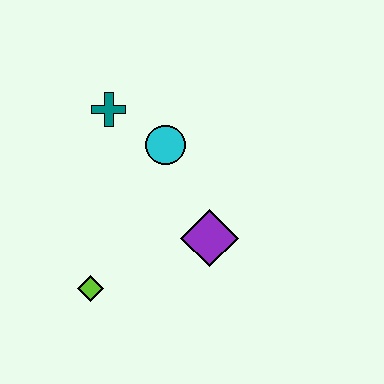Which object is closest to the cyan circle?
The teal cross is closest to the cyan circle.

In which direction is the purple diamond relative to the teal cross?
The purple diamond is below the teal cross.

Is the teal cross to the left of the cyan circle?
Yes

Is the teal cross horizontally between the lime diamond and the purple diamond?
Yes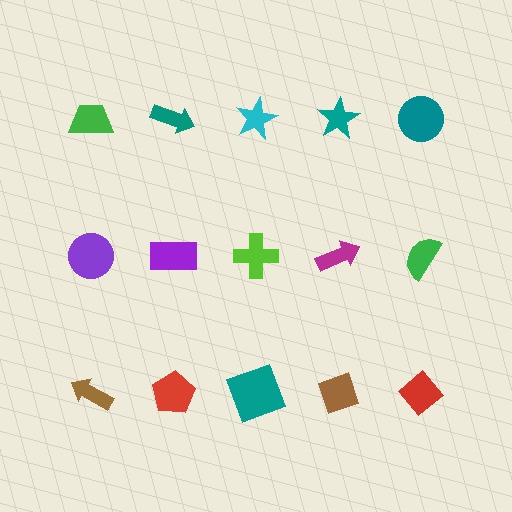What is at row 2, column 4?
A magenta arrow.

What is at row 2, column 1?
A purple circle.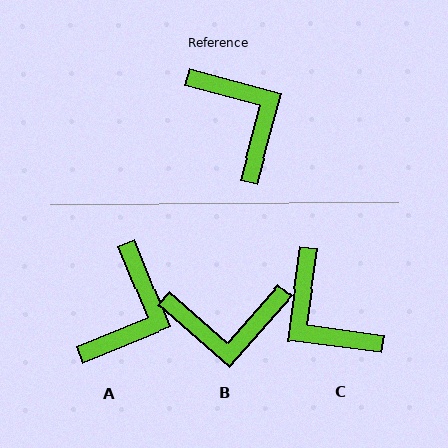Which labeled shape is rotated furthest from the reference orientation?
C, about 172 degrees away.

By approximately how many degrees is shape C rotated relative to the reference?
Approximately 172 degrees clockwise.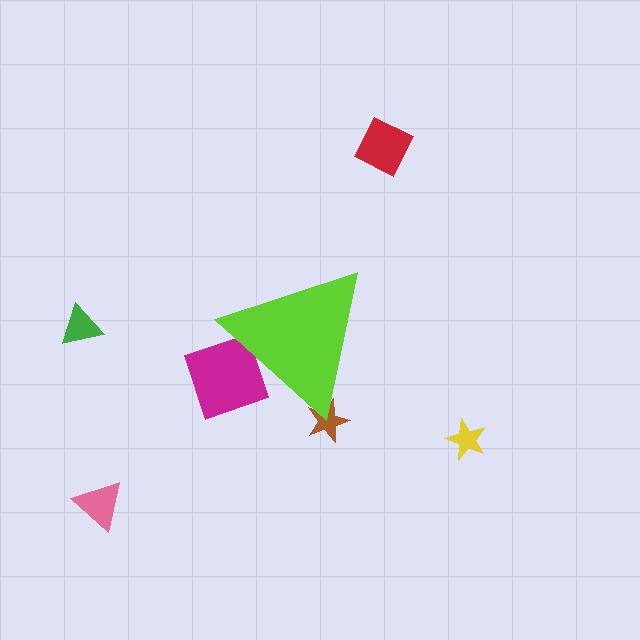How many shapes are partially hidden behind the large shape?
2 shapes are partially hidden.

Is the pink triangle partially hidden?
No, the pink triangle is fully visible.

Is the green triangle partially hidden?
No, the green triangle is fully visible.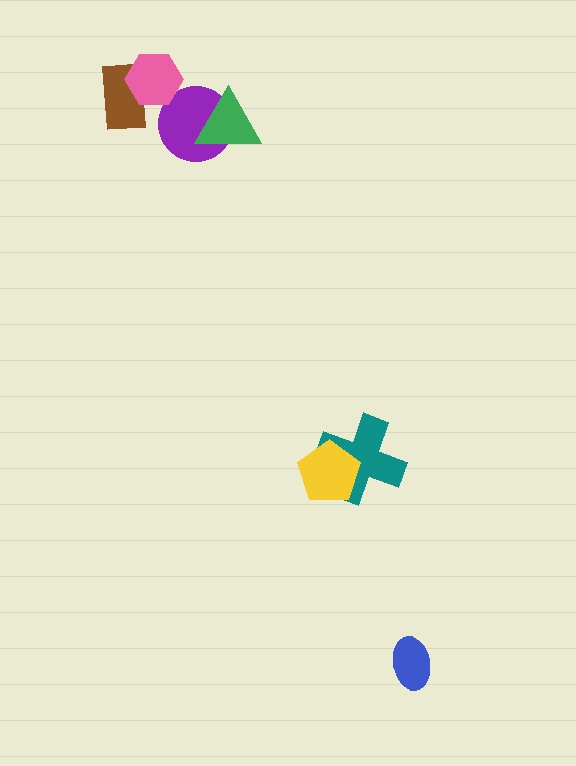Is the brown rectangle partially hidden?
Yes, it is partially covered by another shape.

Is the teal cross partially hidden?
Yes, it is partially covered by another shape.